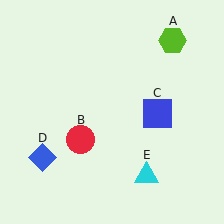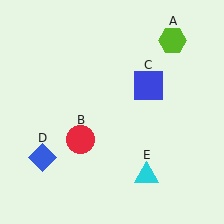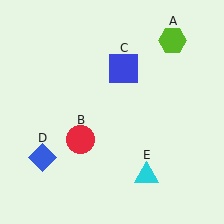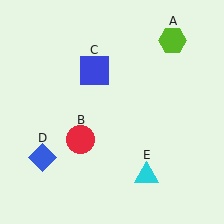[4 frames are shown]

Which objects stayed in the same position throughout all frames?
Lime hexagon (object A) and red circle (object B) and blue diamond (object D) and cyan triangle (object E) remained stationary.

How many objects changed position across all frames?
1 object changed position: blue square (object C).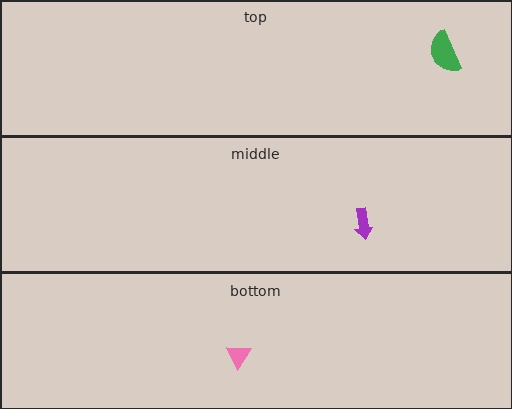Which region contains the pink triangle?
The bottom region.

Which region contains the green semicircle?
The top region.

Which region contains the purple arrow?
The middle region.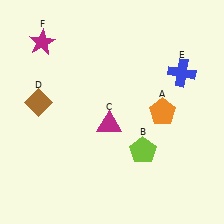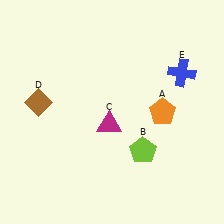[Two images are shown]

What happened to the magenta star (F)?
The magenta star (F) was removed in Image 2. It was in the top-left area of Image 1.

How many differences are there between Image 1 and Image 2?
There is 1 difference between the two images.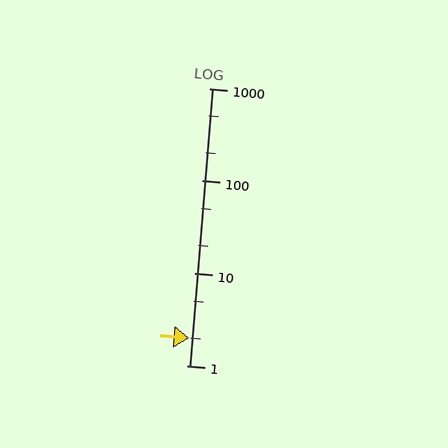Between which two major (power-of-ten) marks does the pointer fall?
The pointer is between 1 and 10.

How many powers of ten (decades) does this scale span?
The scale spans 3 decades, from 1 to 1000.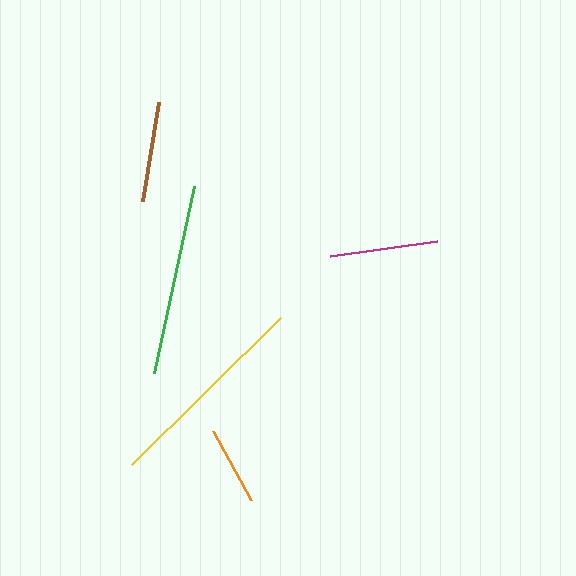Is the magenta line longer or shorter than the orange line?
The magenta line is longer than the orange line.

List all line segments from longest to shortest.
From longest to shortest: yellow, green, magenta, brown, orange.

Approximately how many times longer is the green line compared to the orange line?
The green line is approximately 2.5 times the length of the orange line.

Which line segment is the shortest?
The orange line is the shortest at approximately 78 pixels.